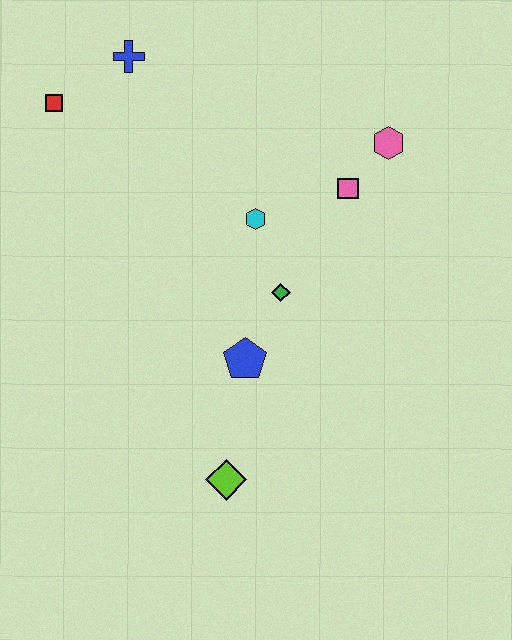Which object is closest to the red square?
The blue cross is closest to the red square.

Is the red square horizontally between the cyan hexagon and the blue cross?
No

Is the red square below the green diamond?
No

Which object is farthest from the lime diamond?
The blue cross is farthest from the lime diamond.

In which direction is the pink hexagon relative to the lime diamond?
The pink hexagon is above the lime diamond.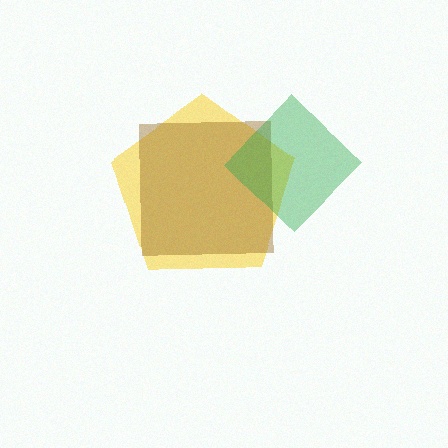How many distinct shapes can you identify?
There are 3 distinct shapes: a yellow pentagon, a brown square, a green diamond.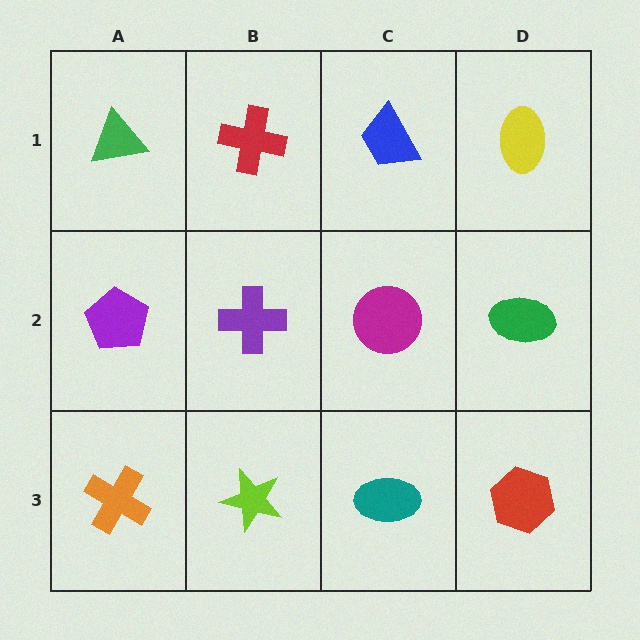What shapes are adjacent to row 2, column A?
A green triangle (row 1, column A), an orange cross (row 3, column A), a purple cross (row 2, column B).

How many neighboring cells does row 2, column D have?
3.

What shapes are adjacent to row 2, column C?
A blue trapezoid (row 1, column C), a teal ellipse (row 3, column C), a purple cross (row 2, column B), a green ellipse (row 2, column D).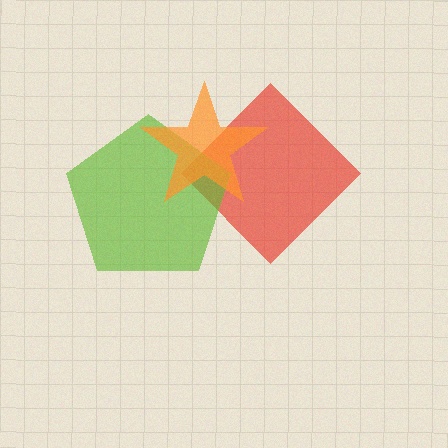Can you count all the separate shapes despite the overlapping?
Yes, there are 3 separate shapes.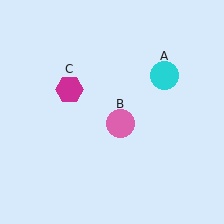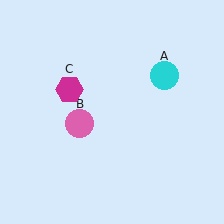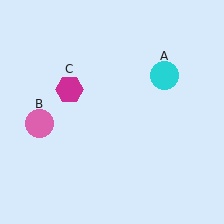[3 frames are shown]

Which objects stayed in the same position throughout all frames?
Cyan circle (object A) and magenta hexagon (object C) remained stationary.